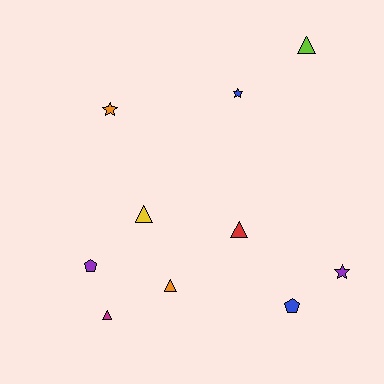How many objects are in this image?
There are 10 objects.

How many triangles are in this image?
There are 5 triangles.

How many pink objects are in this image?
There are no pink objects.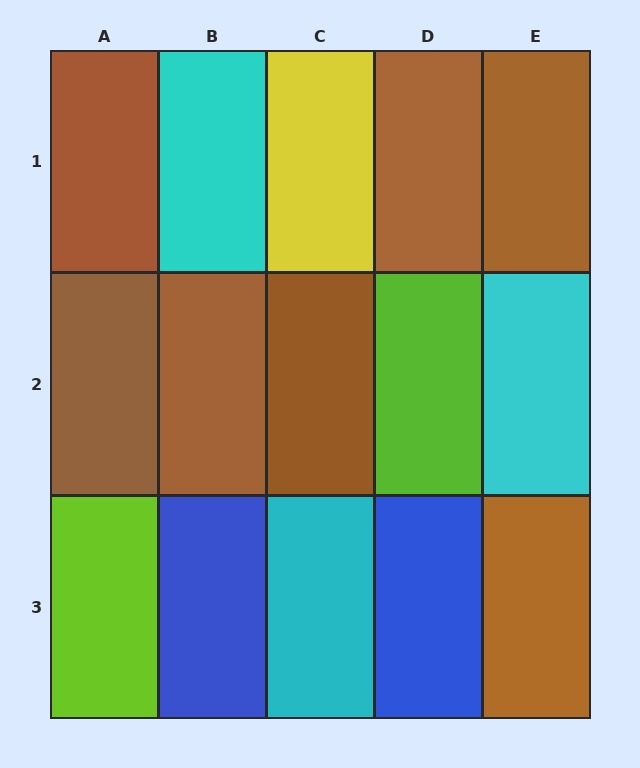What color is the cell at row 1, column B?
Cyan.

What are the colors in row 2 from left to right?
Brown, brown, brown, lime, cyan.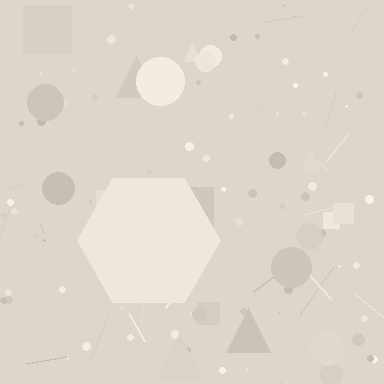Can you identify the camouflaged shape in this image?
The camouflaged shape is a hexagon.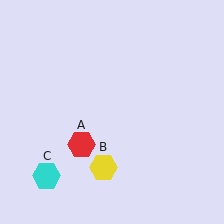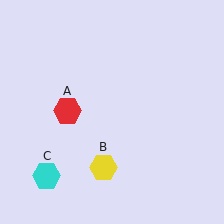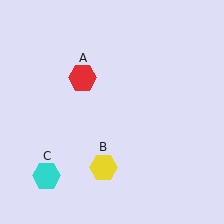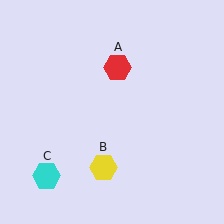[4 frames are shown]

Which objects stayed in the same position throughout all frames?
Yellow hexagon (object B) and cyan hexagon (object C) remained stationary.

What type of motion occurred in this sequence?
The red hexagon (object A) rotated clockwise around the center of the scene.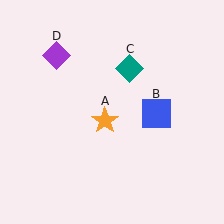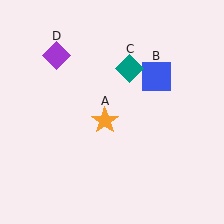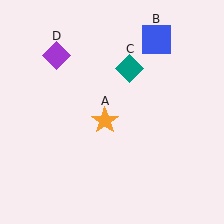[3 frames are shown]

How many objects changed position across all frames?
1 object changed position: blue square (object B).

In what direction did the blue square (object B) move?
The blue square (object B) moved up.